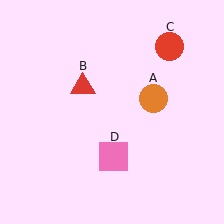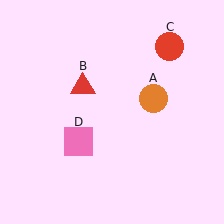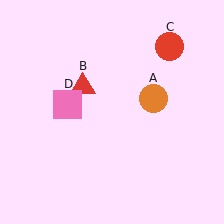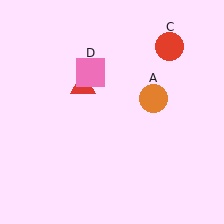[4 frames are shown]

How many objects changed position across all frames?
1 object changed position: pink square (object D).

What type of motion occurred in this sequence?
The pink square (object D) rotated clockwise around the center of the scene.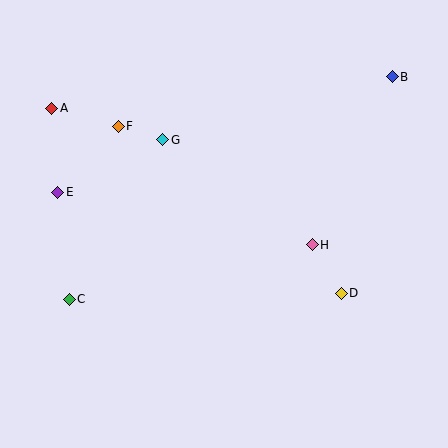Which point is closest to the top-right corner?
Point B is closest to the top-right corner.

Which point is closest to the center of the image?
Point H at (312, 245) is closest to the center.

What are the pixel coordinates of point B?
Point B is at (392, 77).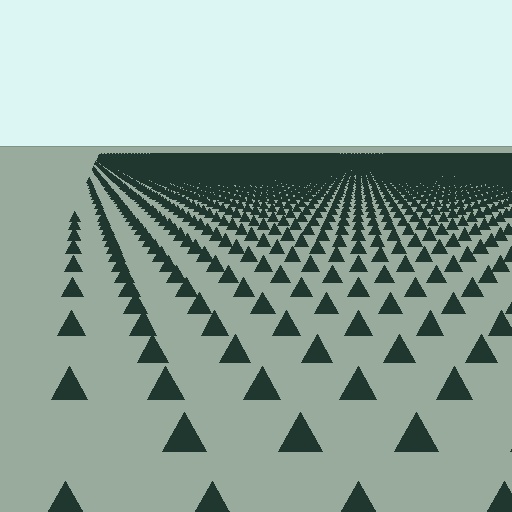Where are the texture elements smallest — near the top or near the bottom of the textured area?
Near the top.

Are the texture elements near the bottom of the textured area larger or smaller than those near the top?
Larger. Near the bottom, elements are closer to the viewer and appear at a bigger on-screen size.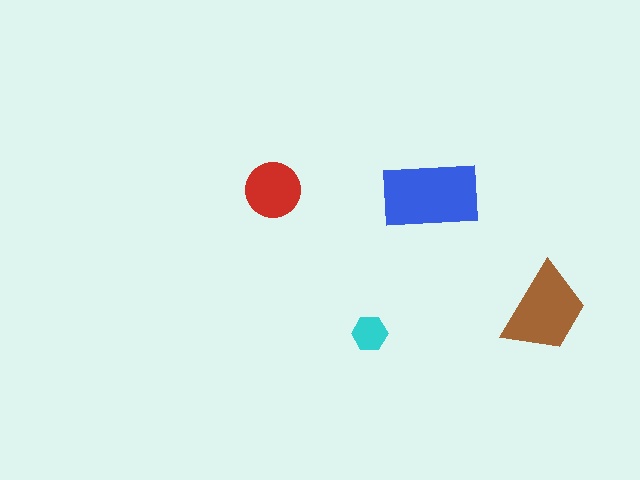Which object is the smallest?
The cyan hexagon.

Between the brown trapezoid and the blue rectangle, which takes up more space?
The blue rectangle.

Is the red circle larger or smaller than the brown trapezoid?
Smaller.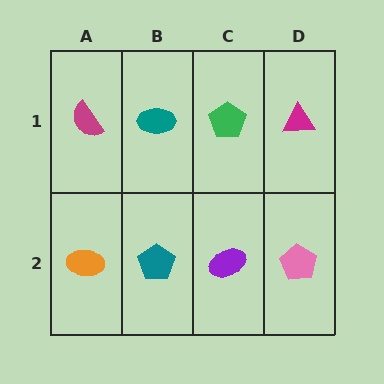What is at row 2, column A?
An orange ellipse.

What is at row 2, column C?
A purple ellipse.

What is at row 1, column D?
A magenta triangle.